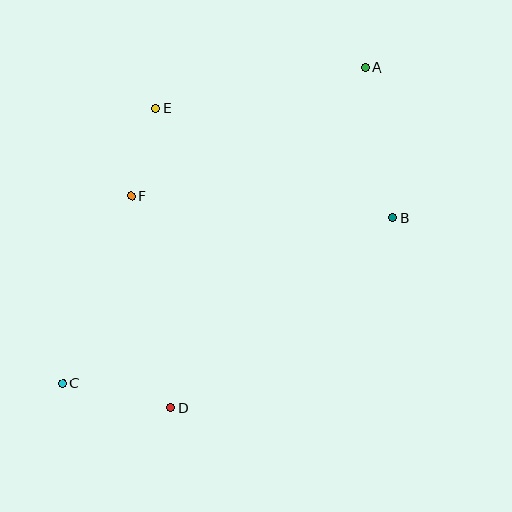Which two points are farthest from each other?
Points A and C are farthest from each other.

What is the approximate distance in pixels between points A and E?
The distance between A and E is approximately 213 pixels.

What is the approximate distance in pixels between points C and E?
The distance between C and E is approximately 290 pixels.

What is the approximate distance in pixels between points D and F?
The distance between D and F is approximately 215 pixels.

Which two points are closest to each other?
Points E and F are closest to each other.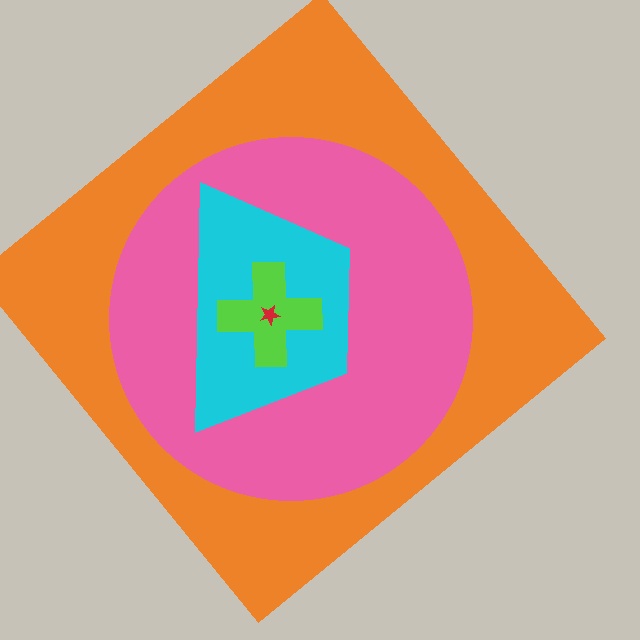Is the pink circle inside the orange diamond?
Yes.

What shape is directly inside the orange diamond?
The pink circle.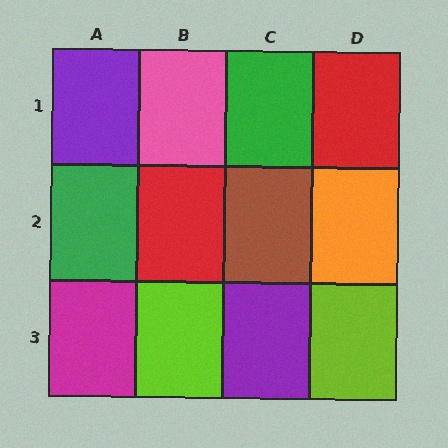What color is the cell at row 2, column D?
Orange.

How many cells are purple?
2 cells are purple.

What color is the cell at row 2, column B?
Red.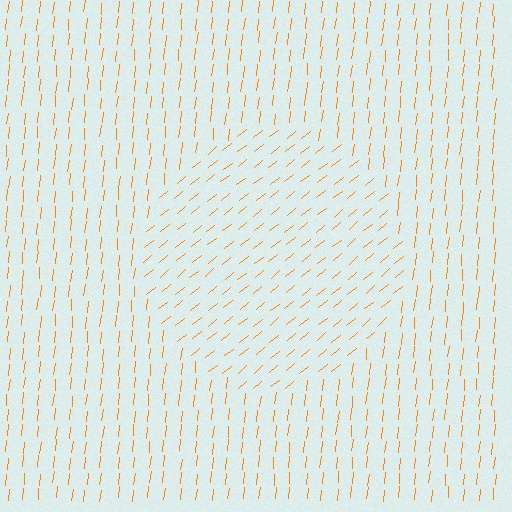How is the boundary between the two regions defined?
The boundary is defined purely by a change in line orientation (approximately 45 degrees difference). All lines are the same color and thickness.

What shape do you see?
I see a circle.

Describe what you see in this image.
The image is filled with small orange line segments. A circle region in the image has lines oriented differently from the surrounding lines, creating a visible texture boundary.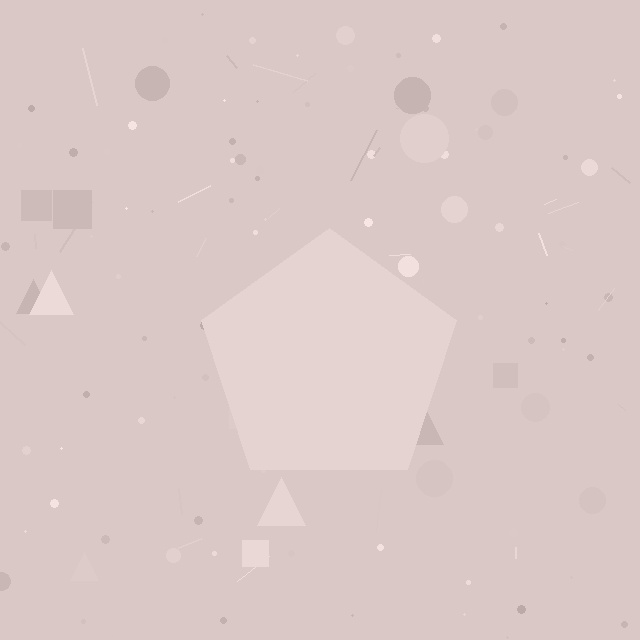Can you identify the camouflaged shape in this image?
The camouflaged shape is a pentagon.